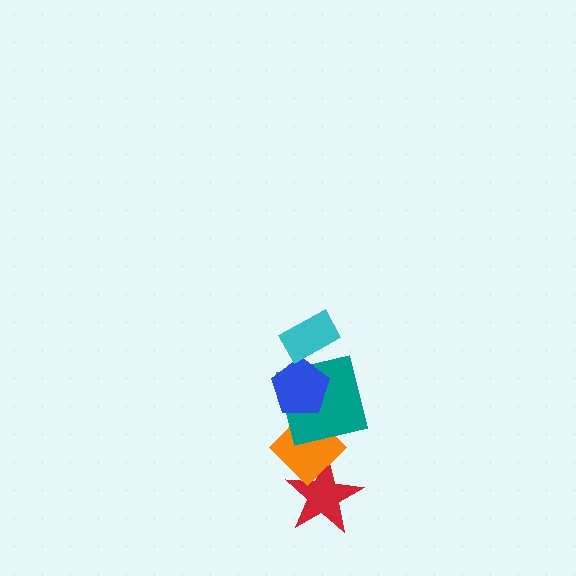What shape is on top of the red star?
The orange diamond is on top of the red star.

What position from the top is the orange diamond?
The orange diamond is 4th from the top.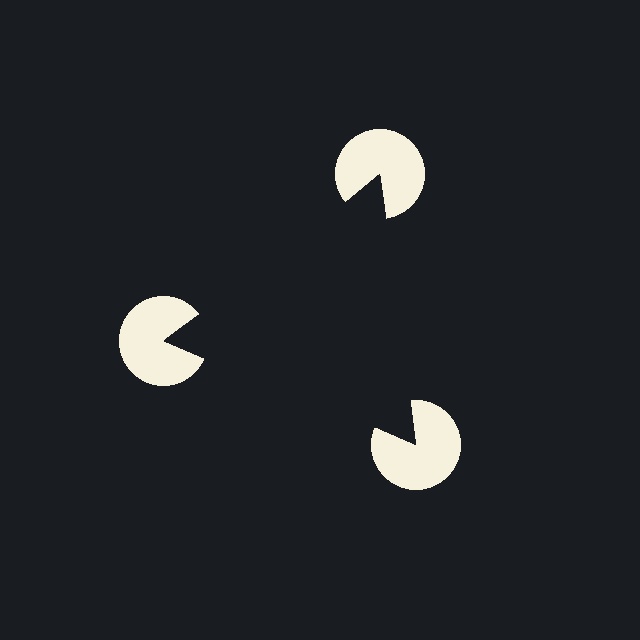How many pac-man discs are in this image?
There are 3 — one at each vertex of the illusory triangle.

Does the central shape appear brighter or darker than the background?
It typically appears slightly darker than the background, even though no actual brightness change is drawn.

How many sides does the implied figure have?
3 sides.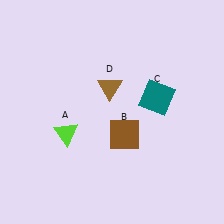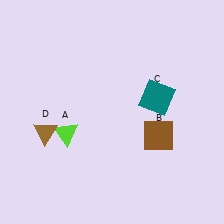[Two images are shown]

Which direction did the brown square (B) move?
The brown square (B) moved right.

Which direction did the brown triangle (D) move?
The brown triangle (D) moved left.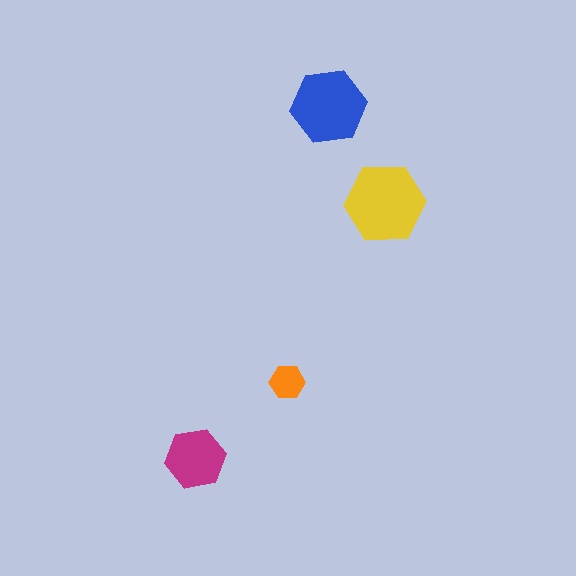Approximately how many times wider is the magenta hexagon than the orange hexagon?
About 1.5 times wider.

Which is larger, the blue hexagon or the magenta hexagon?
The blue one.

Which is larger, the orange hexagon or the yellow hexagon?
The yellow one.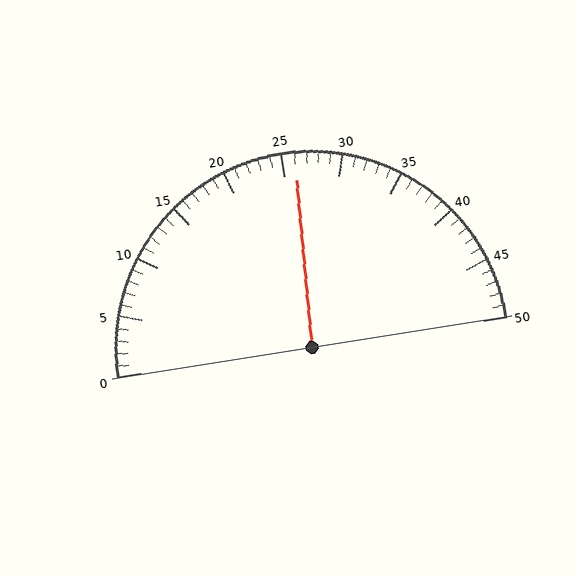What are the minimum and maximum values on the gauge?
The gauge ranges from 0 to 50.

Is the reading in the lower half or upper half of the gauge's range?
The reading is in the upper half of the range (0 to 50).